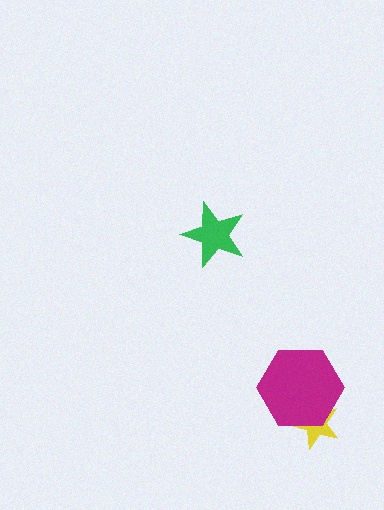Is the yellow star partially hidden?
Yes, it is partially covered by another shape.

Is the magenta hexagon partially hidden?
No, no other shape covers it.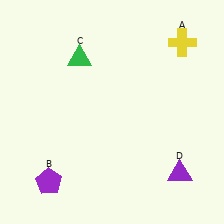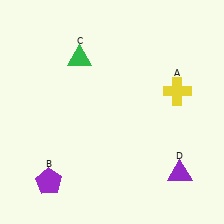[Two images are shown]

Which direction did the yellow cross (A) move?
The yellow cross (A) moved down.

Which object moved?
The yellow cross (A) moved down.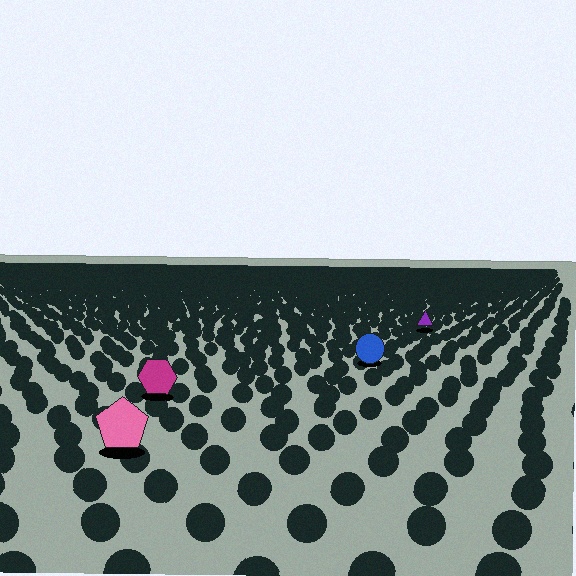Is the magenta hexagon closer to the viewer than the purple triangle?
Yes. The magenta hexagon is closer — you can tell from the texture gradient: the ground texture is coarser near it.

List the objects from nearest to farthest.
From nearest to farthest: the pink pentagon, the magenta hexagon, the blue circle, the purple triangle.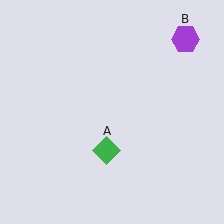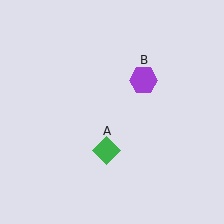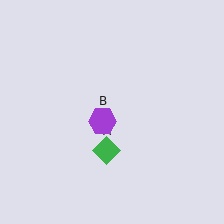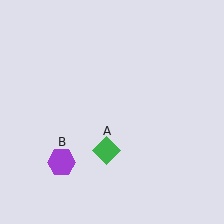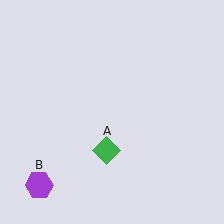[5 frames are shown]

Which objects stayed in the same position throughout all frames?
Green diamond (object A) remained stationary.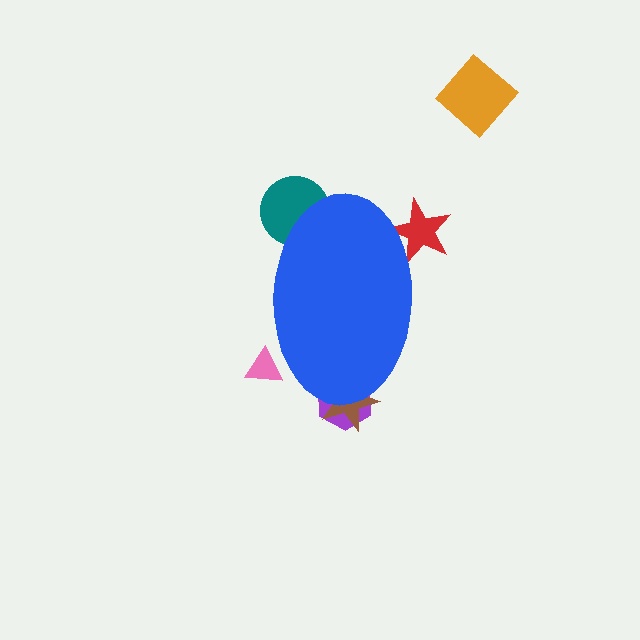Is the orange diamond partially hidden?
No, the orange diamond is fully visible.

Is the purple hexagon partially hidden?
Yes, the purple hexagon is partially hidden behind the blue ellipse.